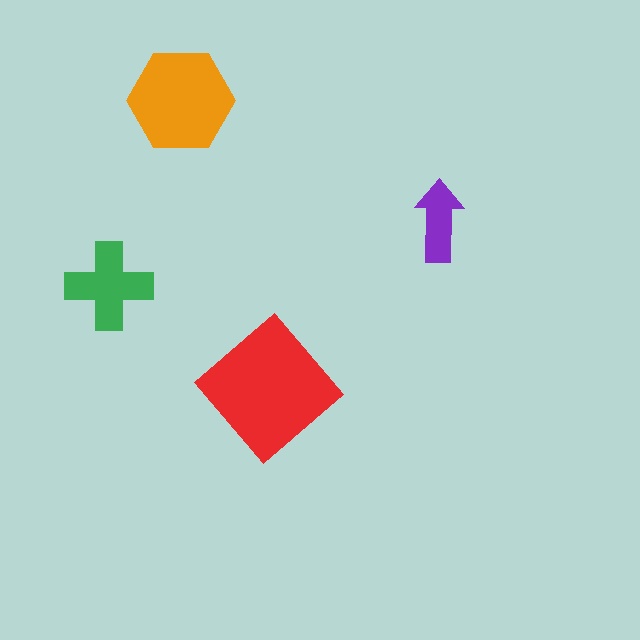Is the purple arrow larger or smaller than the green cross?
Smaller.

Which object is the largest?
The red diamond.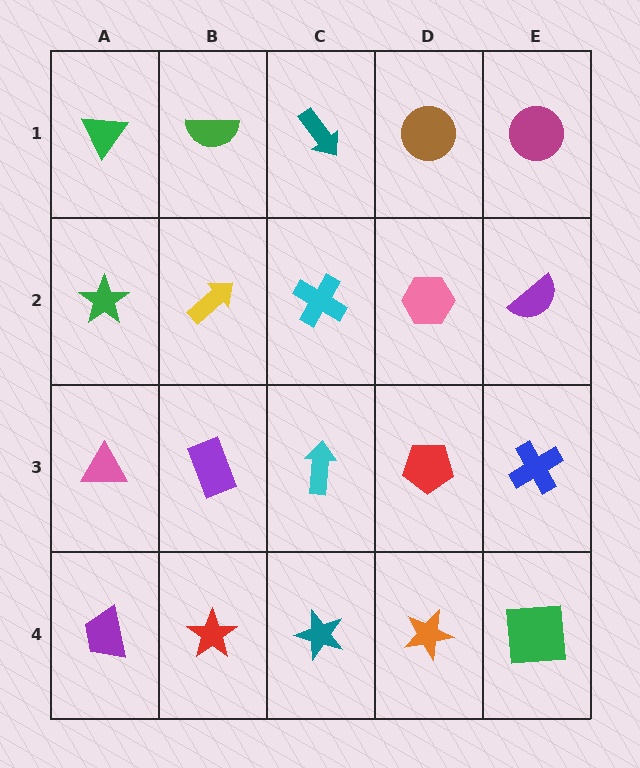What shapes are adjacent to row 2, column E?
A magenta circle (row 1, column E), a blue cross (row 3, column E), a pink hexagon (row 2, column D).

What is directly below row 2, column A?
A pink triangle.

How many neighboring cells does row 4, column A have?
2.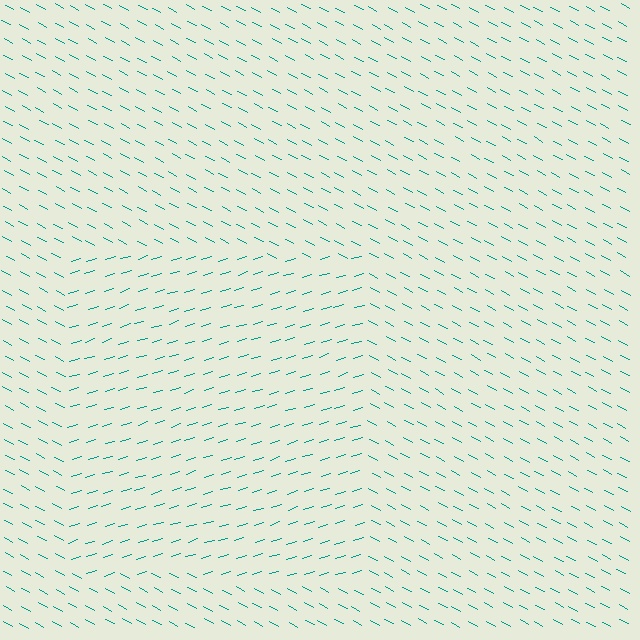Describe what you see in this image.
The image is filled with small teal line segments. A rectangle region in the image has lines oriented differently from the surrounding lines, creating a visible texture boundary.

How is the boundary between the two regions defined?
The boundary is defined purely by a change in line orientation (approximately 45 degrees difference). All lines are the same color and thickness.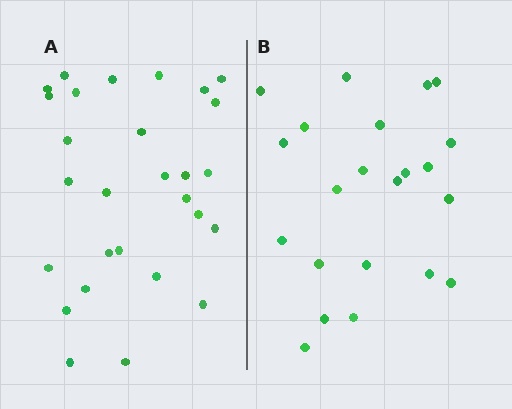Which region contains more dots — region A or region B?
Region A (the left region) has more dots.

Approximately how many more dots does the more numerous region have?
Region A has about 6 more dots than region B.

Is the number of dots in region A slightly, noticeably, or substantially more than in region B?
Region A has noticeably more, but not dramatically so. The ratio is roughly 1.3 to 1.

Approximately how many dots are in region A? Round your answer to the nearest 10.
About 30 dots. (The exact count is 28, which rounds to 30.)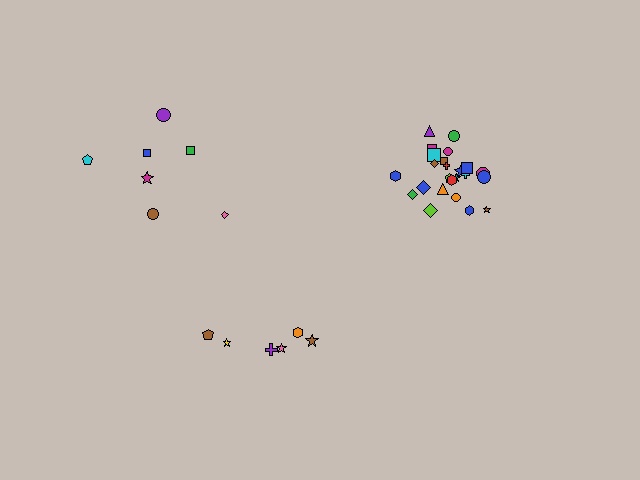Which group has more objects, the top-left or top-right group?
The top-right group.